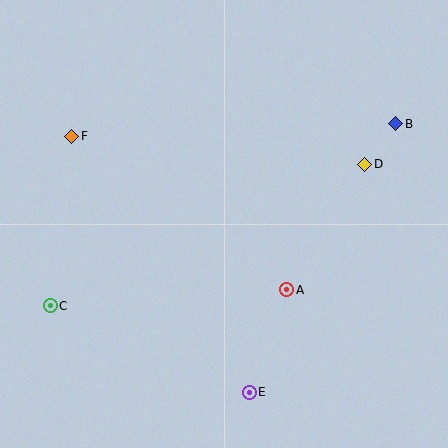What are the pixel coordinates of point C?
Point C is at (50, 306).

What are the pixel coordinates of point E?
Point E is at (249, 392).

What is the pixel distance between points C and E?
The distance between C and E is 217 pixels.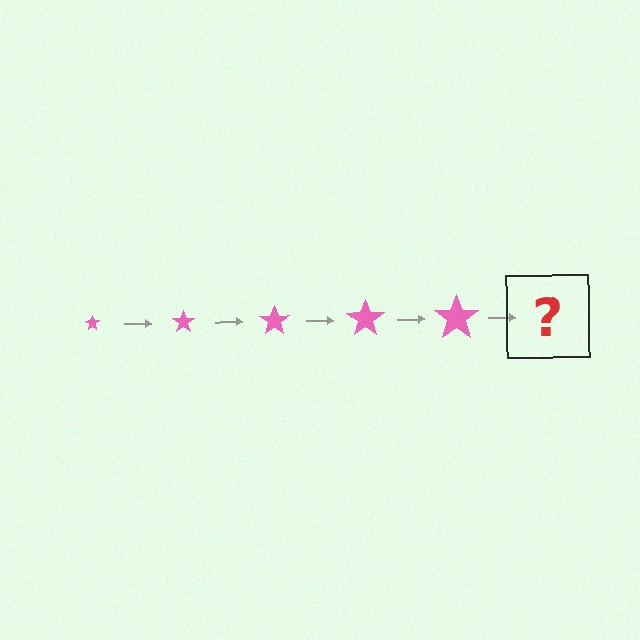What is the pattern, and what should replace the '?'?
The pattern is that the star gets progressively larger each step. The '?' should be a pink star, larger than the previous one.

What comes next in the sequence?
The next element should be a pink star, larger than the previous one.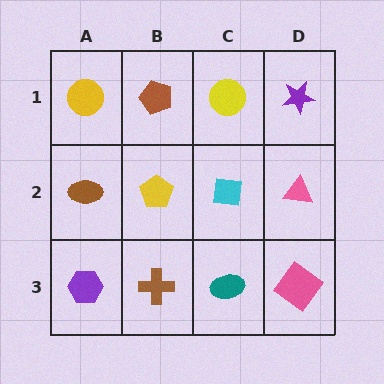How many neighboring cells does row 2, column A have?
3.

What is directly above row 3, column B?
A yellow pentagon.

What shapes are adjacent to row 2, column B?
A brown pentagon (row 1, column B), a brown cross (row 3, column B), a brown ellipse (row 2, column A), a cyan square (row 2, column C).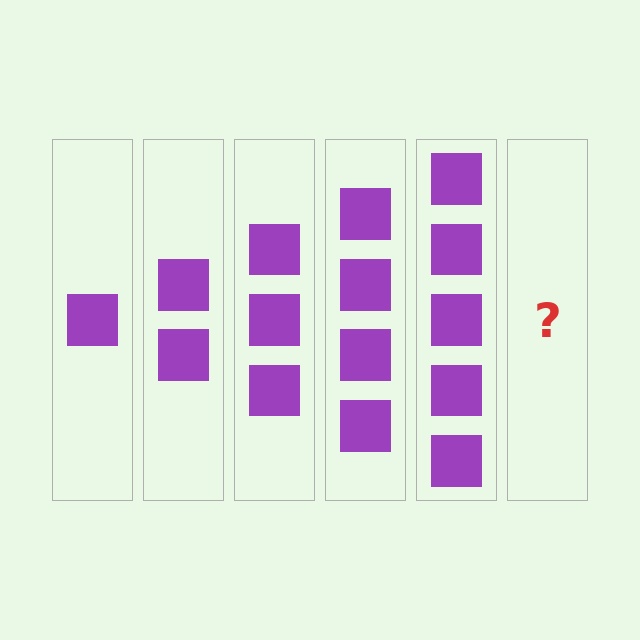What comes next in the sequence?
The next element should be 6 squares.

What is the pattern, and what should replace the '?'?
The pattern is that each step adds one more square. The '?' should be 6 squares.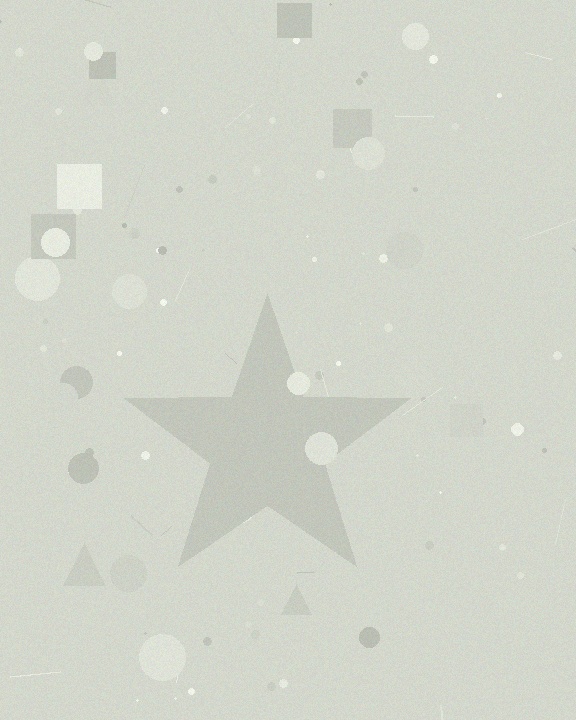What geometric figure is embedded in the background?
A star is embedded in the background.